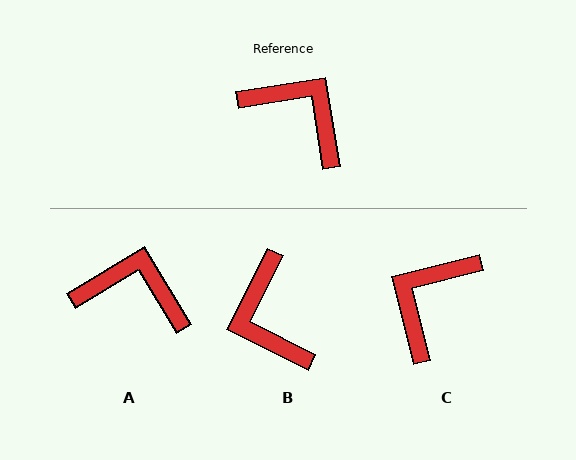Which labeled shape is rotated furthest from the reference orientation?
B, about 144 degrees away.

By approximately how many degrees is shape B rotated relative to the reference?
Approximately 144 degrees counter-clockwise.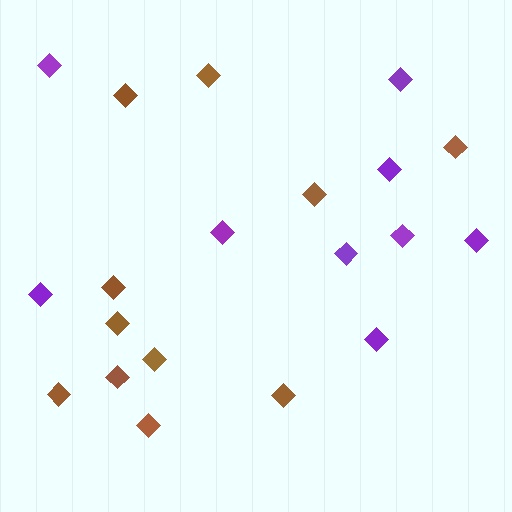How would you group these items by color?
There are 2 groups: one group of purple diamonds (9) and one group of brown diamonds (11).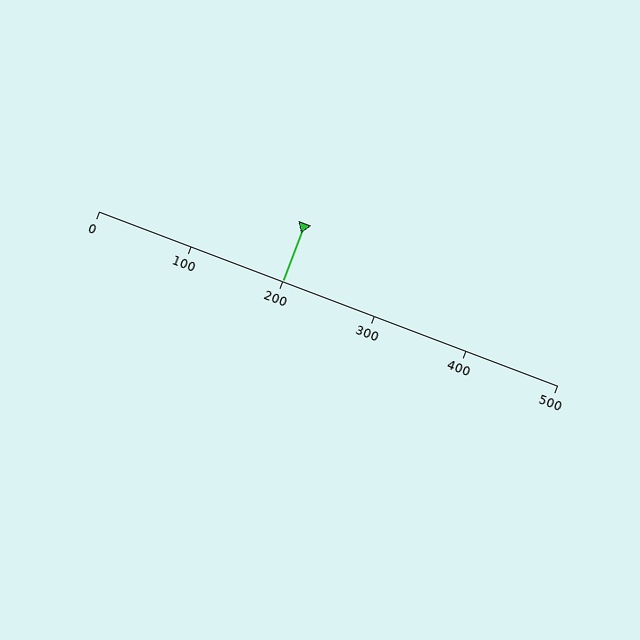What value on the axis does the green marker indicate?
The marker indicates approximately 200.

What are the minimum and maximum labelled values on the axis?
The axis runs from 0 to 500.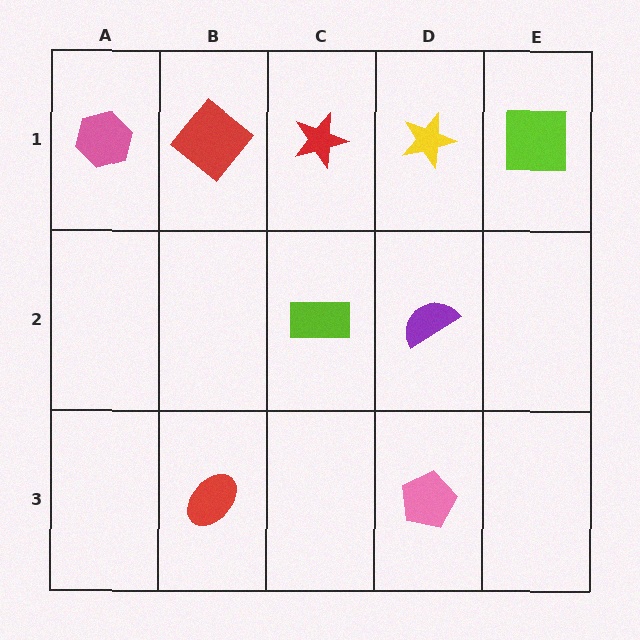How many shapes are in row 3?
2 shapes.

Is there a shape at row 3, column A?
No, that cell is empty.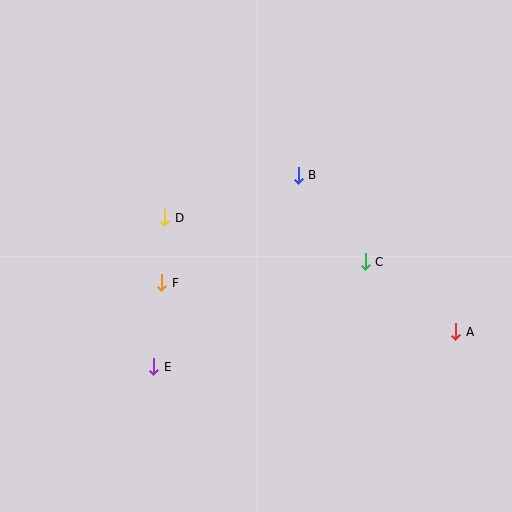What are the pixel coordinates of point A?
Point A is at (456, 332).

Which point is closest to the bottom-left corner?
Point E is closest to the bottom-left corner.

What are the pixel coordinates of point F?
Point F is at (162, 283).